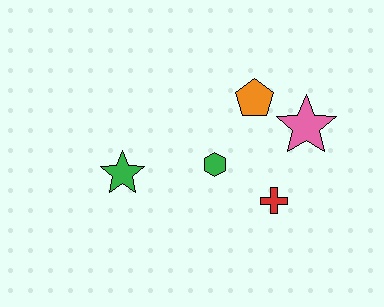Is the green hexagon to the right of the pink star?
No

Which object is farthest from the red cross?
The green star is farthest from the red cross.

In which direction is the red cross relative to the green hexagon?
The red cross is to the right of the green hexagon.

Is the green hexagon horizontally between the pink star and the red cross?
No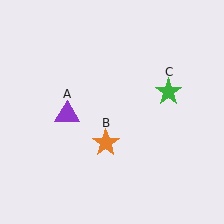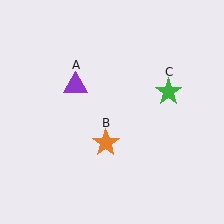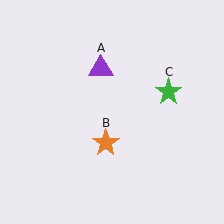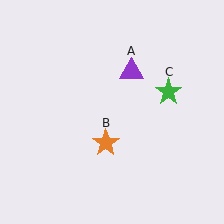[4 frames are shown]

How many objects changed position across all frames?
1 object changed position: purple triangle (object A).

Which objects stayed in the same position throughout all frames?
Orange star (object B) and green star (object C) remained stationary.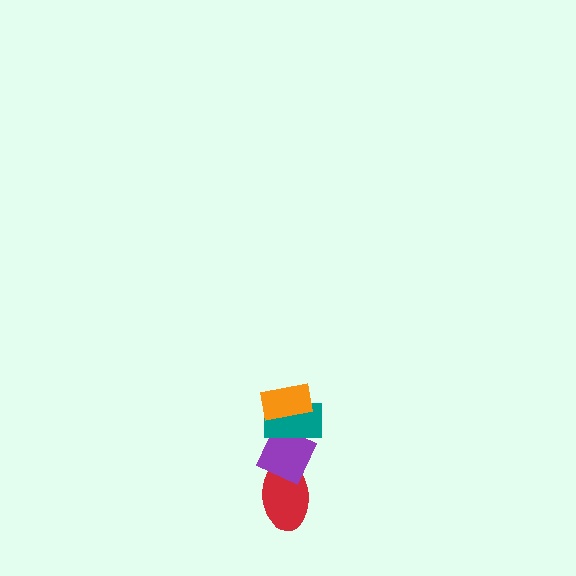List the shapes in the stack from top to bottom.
From top to bottom: the orange rectangle, the teal rectangle, the purple diamond, the red ellipse.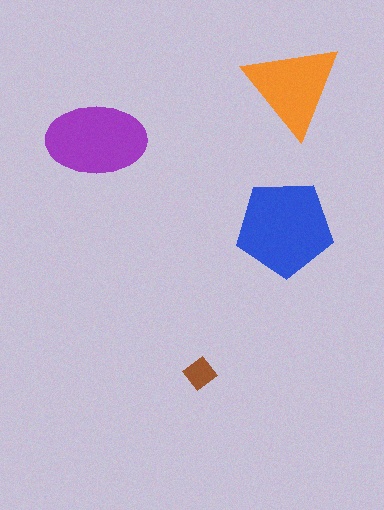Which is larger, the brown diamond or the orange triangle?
The orange triangle.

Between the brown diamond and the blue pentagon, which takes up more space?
The blue pentagon.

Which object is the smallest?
The brown diamond.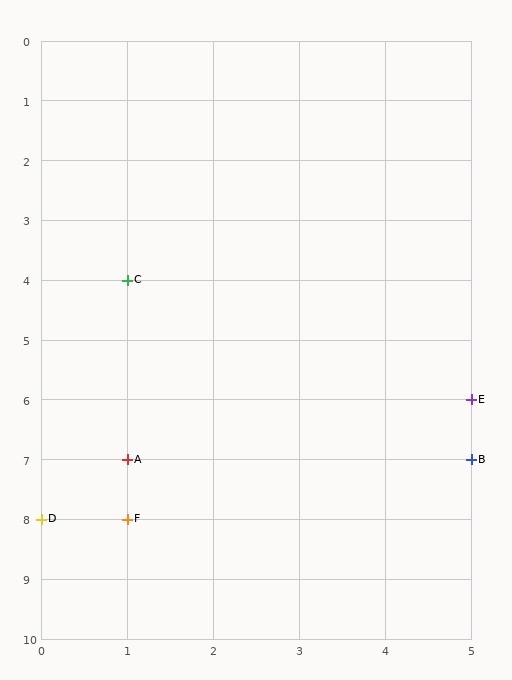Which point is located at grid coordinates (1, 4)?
Point C is at (1, 4).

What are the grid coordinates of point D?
Point D is at grid coordinates (0, 8).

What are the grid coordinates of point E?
Point E is at grid coordinates (5, 6).